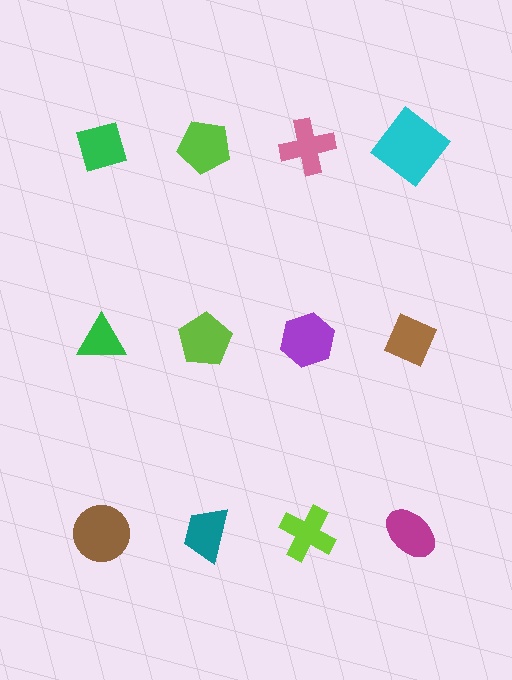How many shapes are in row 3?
4 shapes.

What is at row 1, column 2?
A lime pentagon.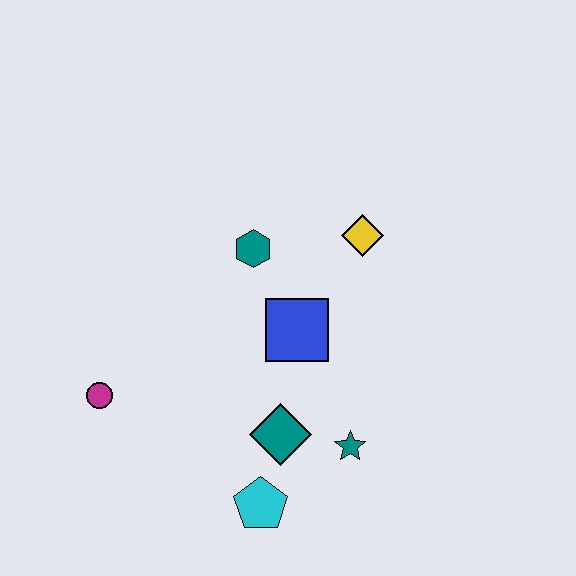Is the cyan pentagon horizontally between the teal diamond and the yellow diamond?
No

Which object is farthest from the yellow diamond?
The magenta circle is farthest from the yellow diamond.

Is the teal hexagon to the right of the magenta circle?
Yes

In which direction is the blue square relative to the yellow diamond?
The blue square is below the yellow diamond.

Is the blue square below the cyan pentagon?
No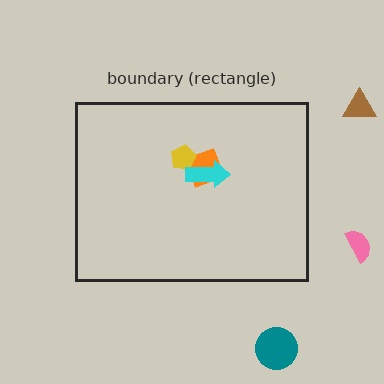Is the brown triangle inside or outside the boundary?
Outside.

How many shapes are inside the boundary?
3 inside, 3 outside.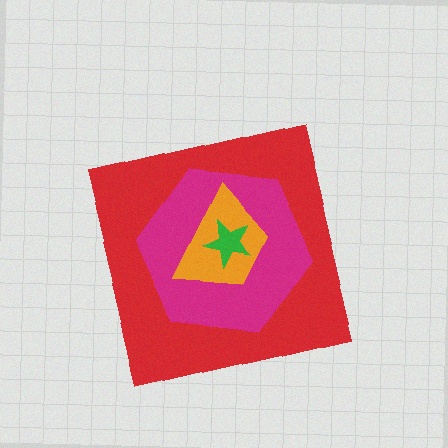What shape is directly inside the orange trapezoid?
The green star.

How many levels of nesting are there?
4.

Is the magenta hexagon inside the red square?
Yes.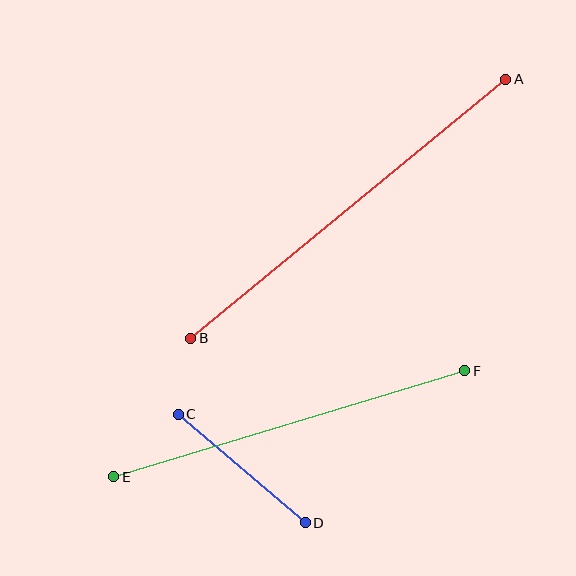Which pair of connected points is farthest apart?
Points A and B are farthest apart.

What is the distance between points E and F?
The distance is approximately 367 pixels.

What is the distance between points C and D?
The distance is approximately 167 pixels.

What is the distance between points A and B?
The distance is approximately 408 pixels.